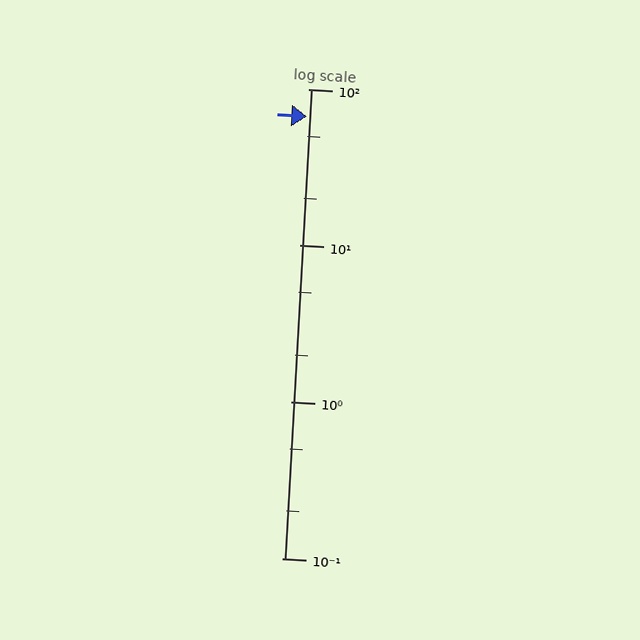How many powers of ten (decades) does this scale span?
The scale spans 3 decades, from 0.1 to 100.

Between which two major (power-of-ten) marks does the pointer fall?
The pointer is between 10 and 100.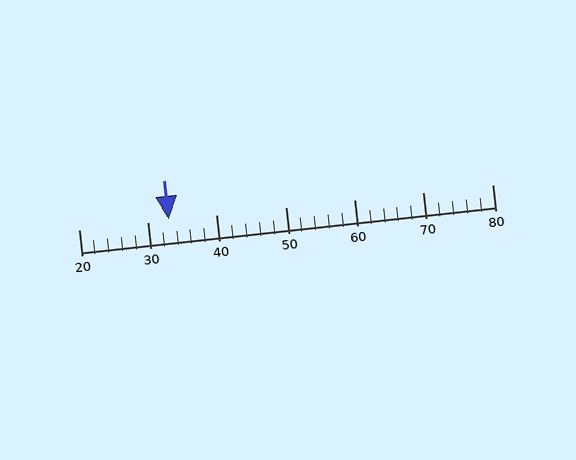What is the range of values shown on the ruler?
The ruler shows values from 20 to 80.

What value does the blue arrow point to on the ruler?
The blue arrow points to approximately 33.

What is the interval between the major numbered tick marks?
The major tick marks are spaced 10 units apart.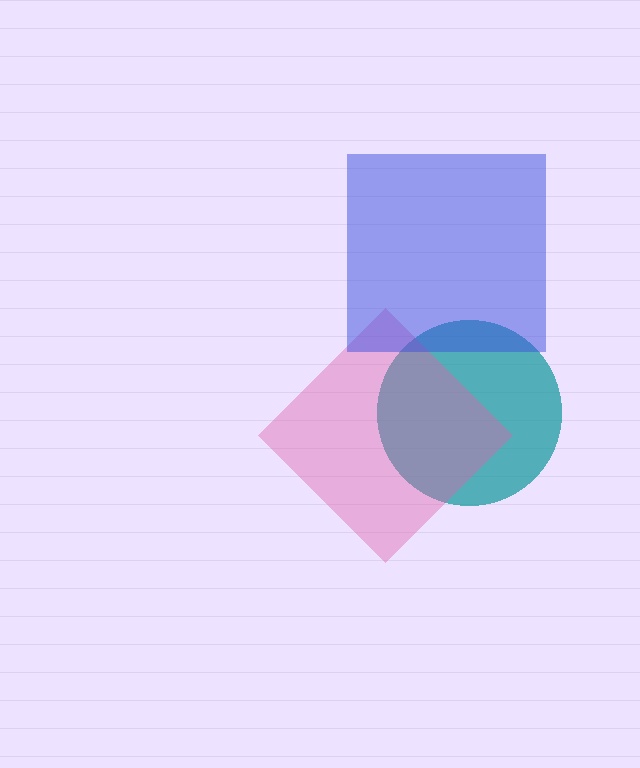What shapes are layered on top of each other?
The layered shapes are: a teal circle, a pink diamond, a blue square.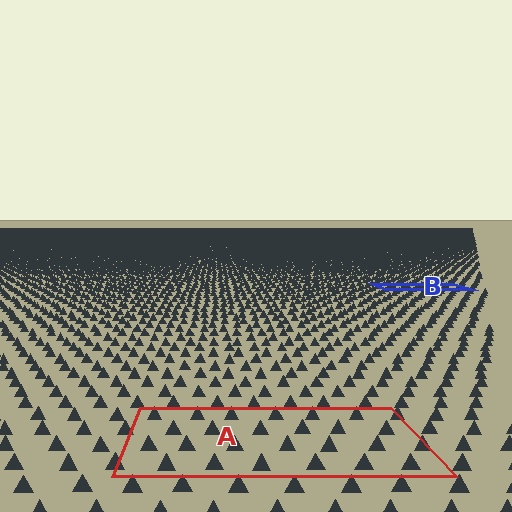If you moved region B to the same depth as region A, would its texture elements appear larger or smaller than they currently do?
They would appear larger. At a closer depth, the same texture elements are projected at a bigger on-screen size.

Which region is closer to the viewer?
Region A is closer. The texture elements there are larger and more spread out.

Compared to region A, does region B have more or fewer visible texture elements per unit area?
Region B has more texture elements per unit area — they are packed more densely because it is farther away.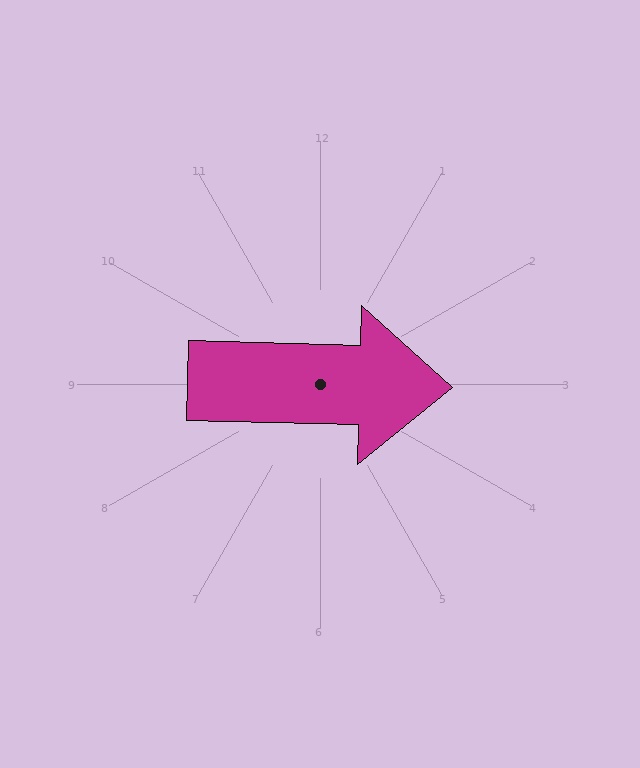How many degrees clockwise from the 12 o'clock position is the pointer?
Approximately 91 degrees.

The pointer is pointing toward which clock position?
Roughly 3 o'clock.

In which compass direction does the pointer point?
East.